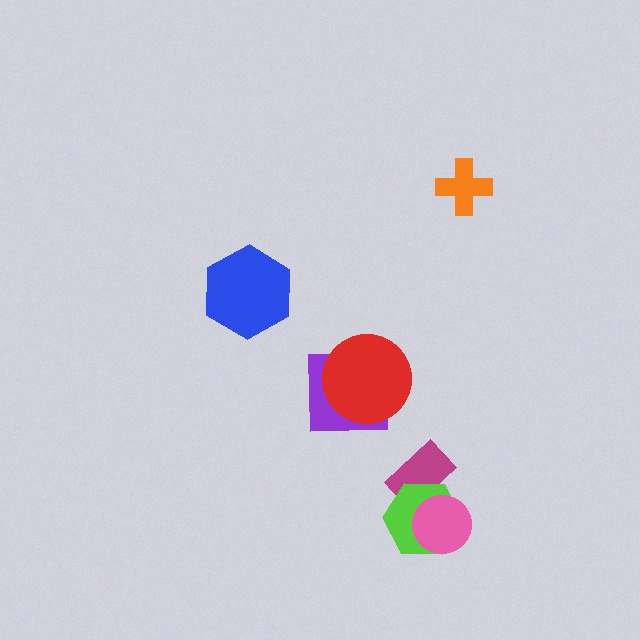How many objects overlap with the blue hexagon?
0 objects overlap with the blue hexagon.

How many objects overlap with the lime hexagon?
2 objects overlap with the lime hexagon.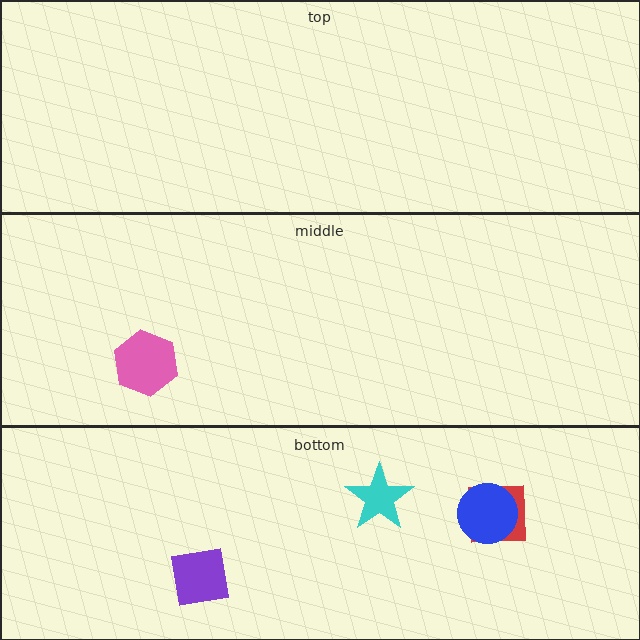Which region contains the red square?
The bottom region.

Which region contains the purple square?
The bottom region.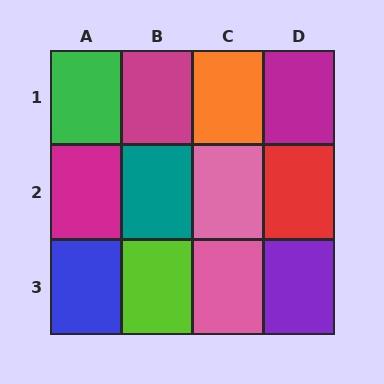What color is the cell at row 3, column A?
Blue.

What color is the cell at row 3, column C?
Pink.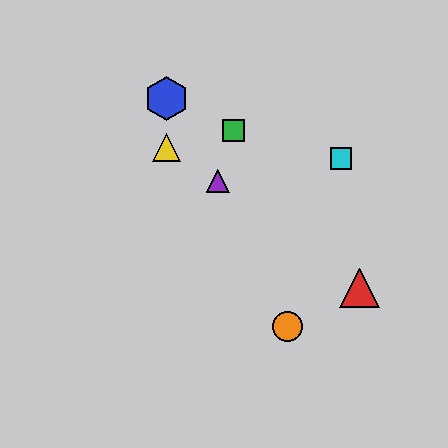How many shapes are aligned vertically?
2 shapes (the blue hexagon, the yellow triangle) are aligned vertically.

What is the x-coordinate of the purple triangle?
The purple triangle is at x≈218.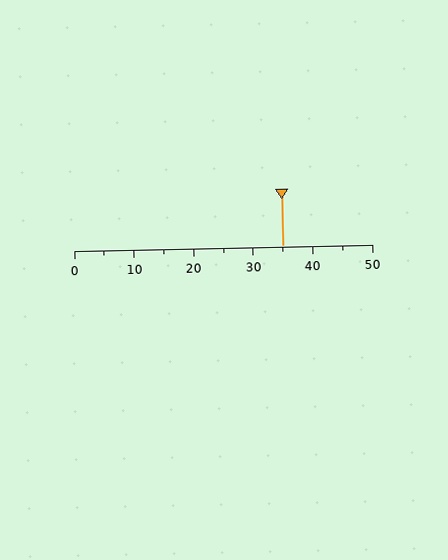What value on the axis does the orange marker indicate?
The marker indicates approximately 35.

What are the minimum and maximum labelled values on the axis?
The axis runs from 0 to 50.